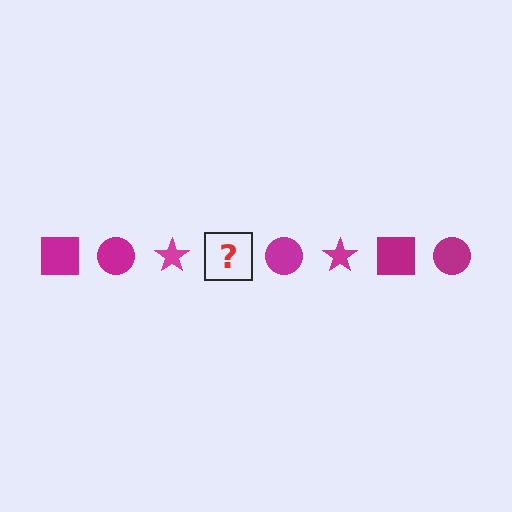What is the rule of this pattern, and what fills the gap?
The rule is that the pattern cycles through square, circle, star shapes in magenta. The gap should be filled with a magenta square.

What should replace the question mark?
The question mark should be replaced with a magenta square.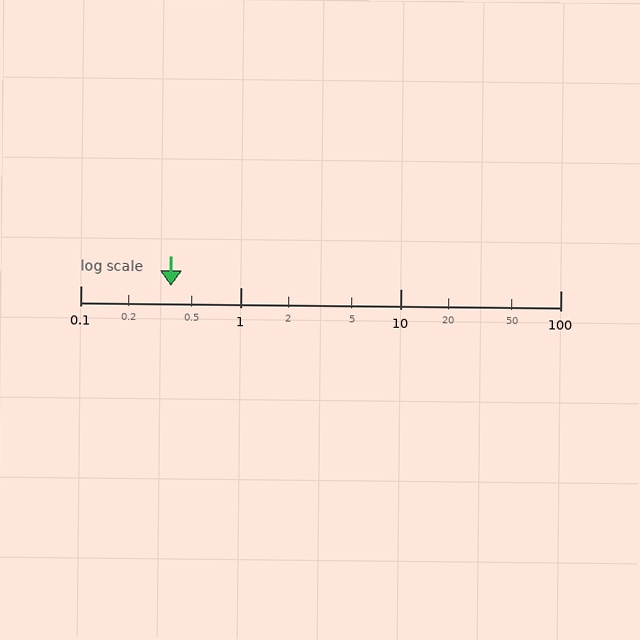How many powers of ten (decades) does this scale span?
The scale spans 3 decades, from 0.1 to 100.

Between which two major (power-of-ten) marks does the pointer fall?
The pointer is between 0.1 and 1.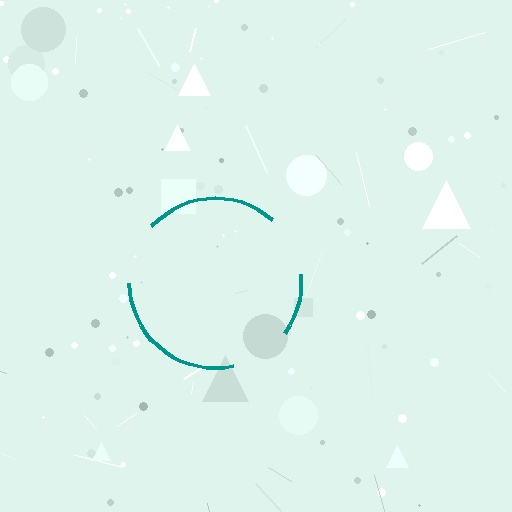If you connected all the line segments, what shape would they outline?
They would outline a circle.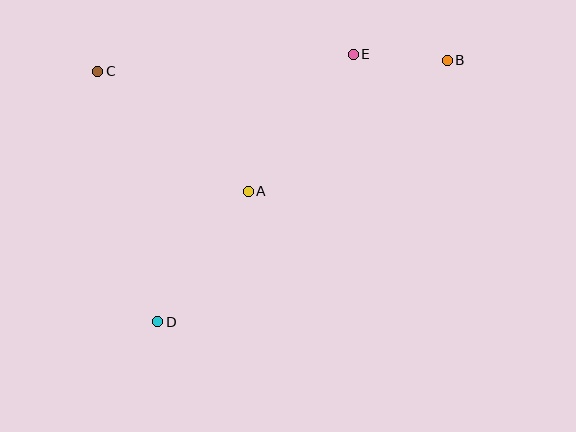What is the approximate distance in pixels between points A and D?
The distance between A and D is approximately 159 pixels.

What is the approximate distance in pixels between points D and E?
The distance between D and E is approximately 331 pixels.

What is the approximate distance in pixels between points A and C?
The distance between A and C is approximately 193 pixels.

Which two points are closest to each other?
Points B and E are closest to each other.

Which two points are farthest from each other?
Points B and D are farthest from each other.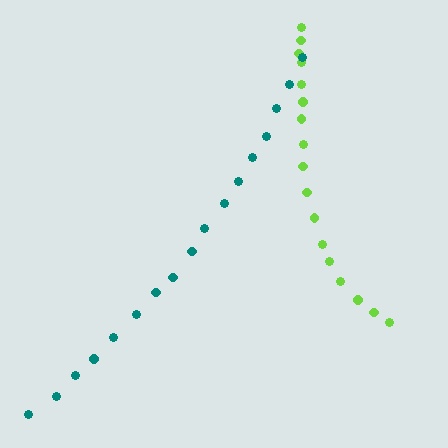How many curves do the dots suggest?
There are 2 distinct paths.